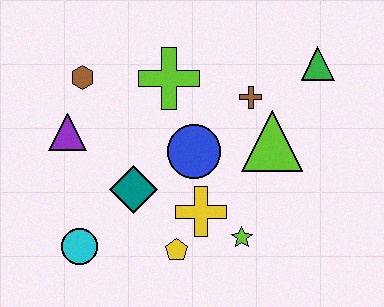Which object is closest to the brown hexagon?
The purple triangle is closest to the brown hexagon.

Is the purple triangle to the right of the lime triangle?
No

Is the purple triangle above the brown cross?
No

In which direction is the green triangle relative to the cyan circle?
The green triangle is to the right of the cyan circle.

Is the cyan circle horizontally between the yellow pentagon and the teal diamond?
No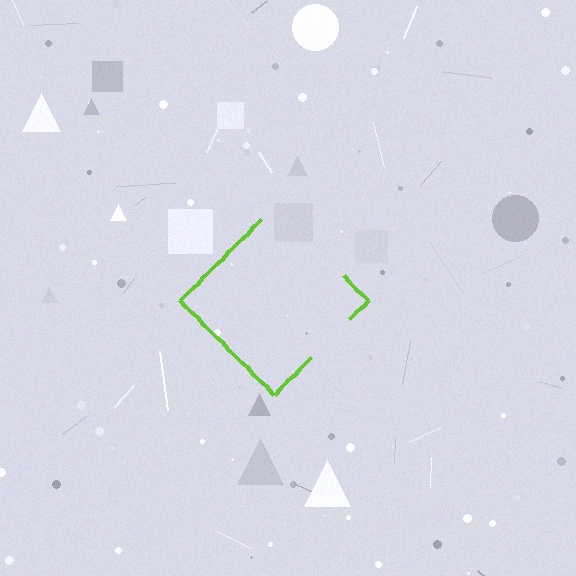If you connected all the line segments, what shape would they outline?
They would outline a diamond.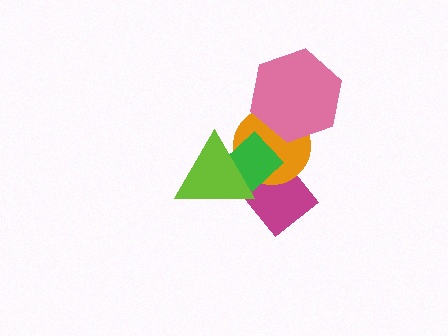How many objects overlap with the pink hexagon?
1 object overlaps with the pink hexagon.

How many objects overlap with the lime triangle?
3 objects overlap with the lime triangle.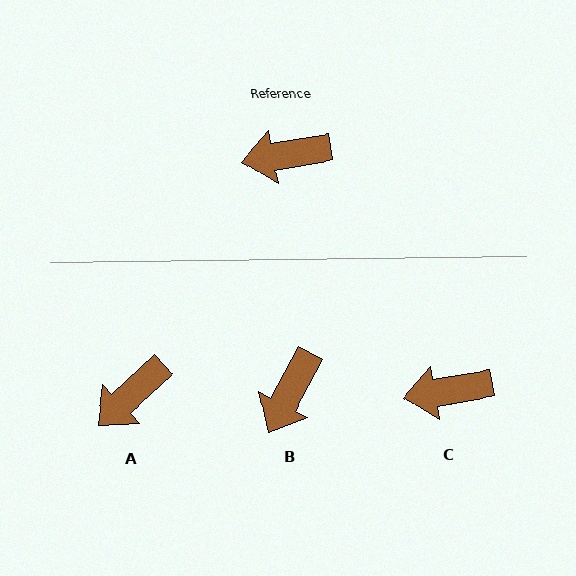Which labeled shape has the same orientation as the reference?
C.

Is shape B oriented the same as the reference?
No, it is off by about 52 degrees.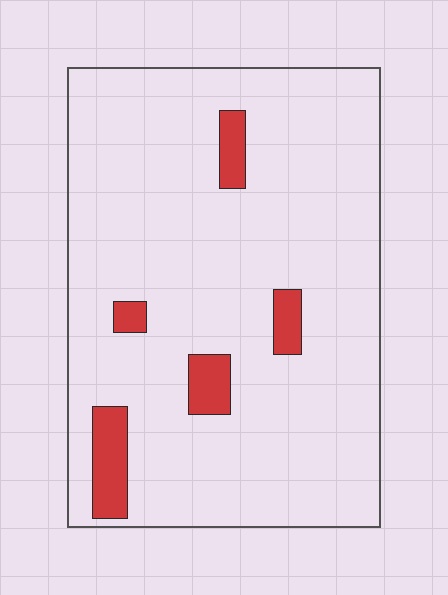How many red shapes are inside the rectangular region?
5.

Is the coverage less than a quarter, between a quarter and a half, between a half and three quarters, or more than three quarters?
Less than a quarter.